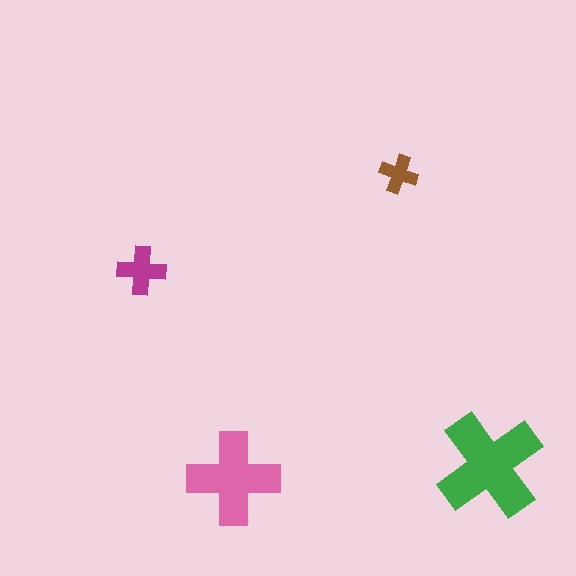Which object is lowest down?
The pink cross is bottommost.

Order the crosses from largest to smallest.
the green one, the pink one, the magenta one, the brown one.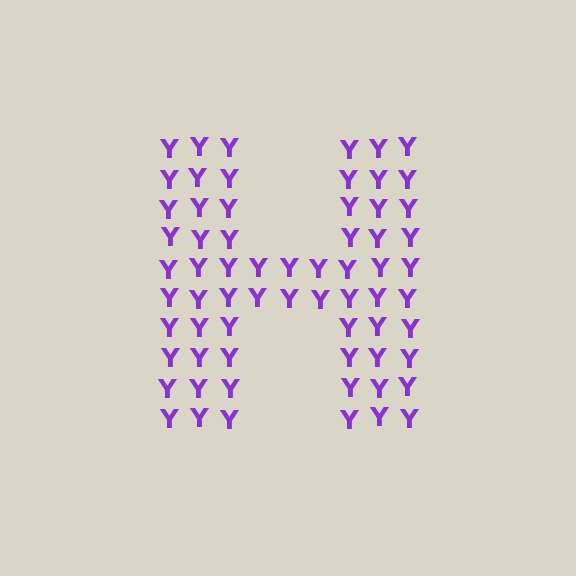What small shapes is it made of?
It is made of small letter Y's.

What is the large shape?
The large shape is the letter H.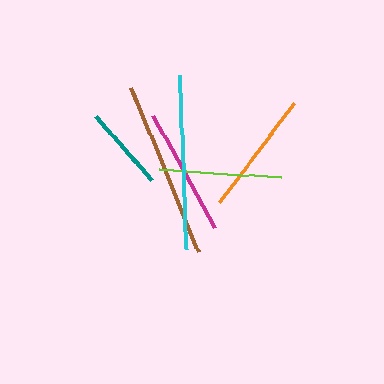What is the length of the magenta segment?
The magenta segment is approximately 128 pixels long.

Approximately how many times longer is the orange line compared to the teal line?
The orange line is approximately 1.4 times the length of the teal line.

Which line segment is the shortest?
The teal line is the shortest at approximately 86 pixels.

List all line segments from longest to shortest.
From longest to shortest: brown, cyan, magenta, orange, lime, teal.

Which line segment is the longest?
The brown line is the longest at approximately 177 pixels.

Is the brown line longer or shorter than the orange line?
The brown line is longer than the orange line.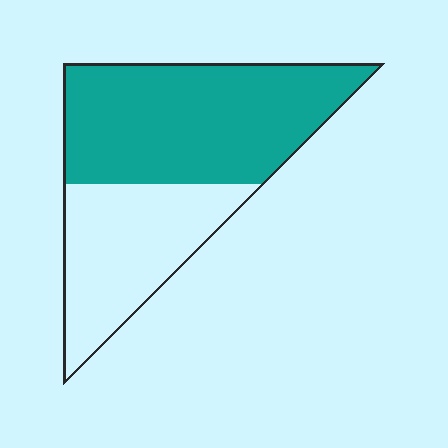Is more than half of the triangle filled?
Yes.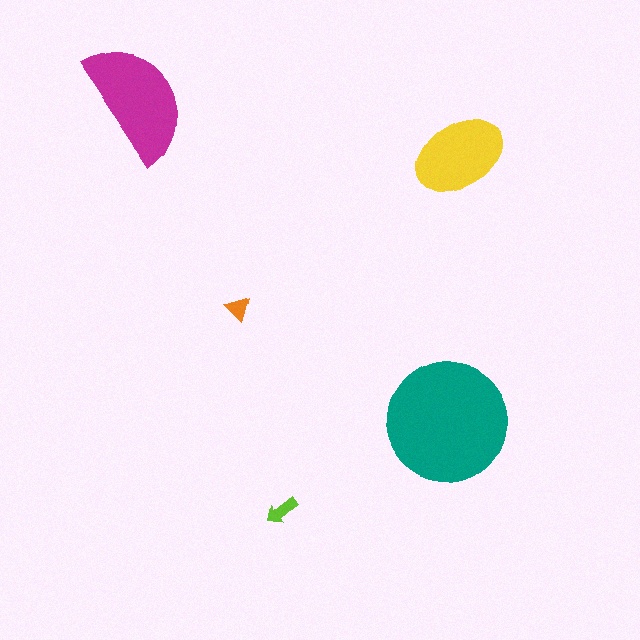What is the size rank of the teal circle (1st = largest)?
1st.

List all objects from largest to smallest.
The teal circle, the magenta semicircle, the yellow ellipse, the lime arrow, the orange triangle.